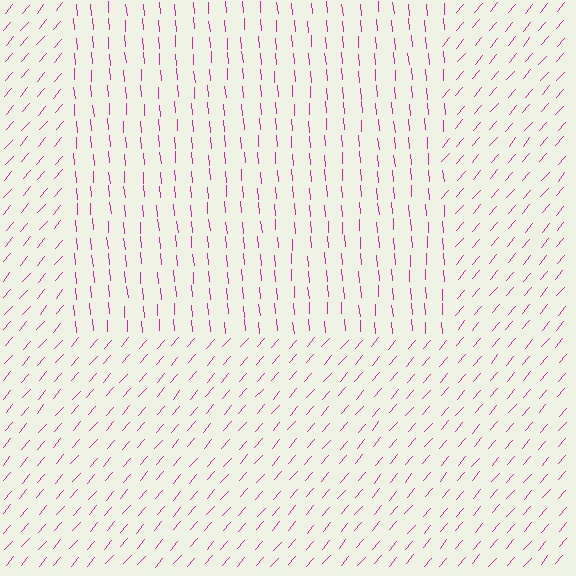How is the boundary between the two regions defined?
The boundary is defined purely by a change in line orientation (approximately 45 degrees difference). All lines are the same color and thickness.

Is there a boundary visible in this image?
Yes, there is a texture boundary formed by a change in line orientation.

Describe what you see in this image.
The image is filled with small magenta line segments. A rectangle region in the image has lines oriented differently from the surrounding lines, creating a visible texture boundary.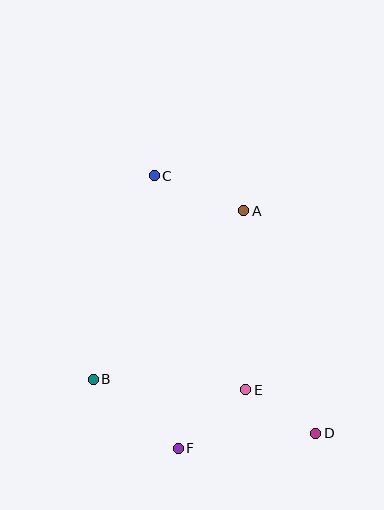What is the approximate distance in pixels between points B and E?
The distance between B and E is approximately 153 pixels.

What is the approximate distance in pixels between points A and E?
The distance between A and E is approximately 179 pixels.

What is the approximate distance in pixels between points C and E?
The distance between C and E is approximately 233 pixels.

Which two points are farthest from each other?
Points C and D are farthest from each other.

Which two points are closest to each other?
Points D and E are closest to each other.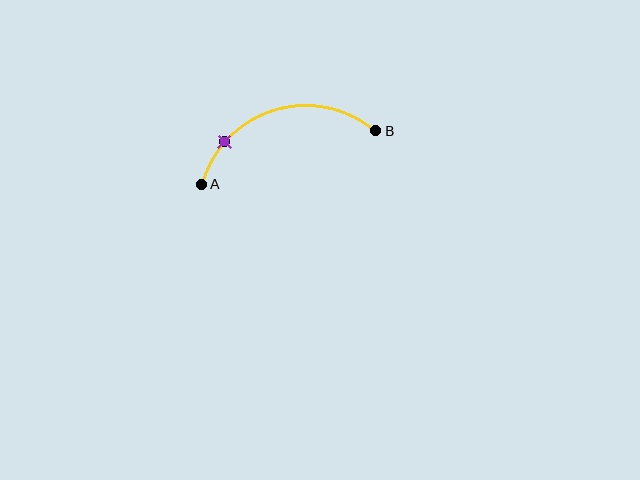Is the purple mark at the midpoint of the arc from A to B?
No. The purple mark lies on the arc but is closer to endpoint A. The arc midpoint would be at the point on the curve equidistant along the arc from both A and B.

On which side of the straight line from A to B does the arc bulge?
The arc bulges above the straight line connecting A and B.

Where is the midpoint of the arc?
The arc midpoint is the point on the curve farthest from the straight line joining A and B. It sits above that line.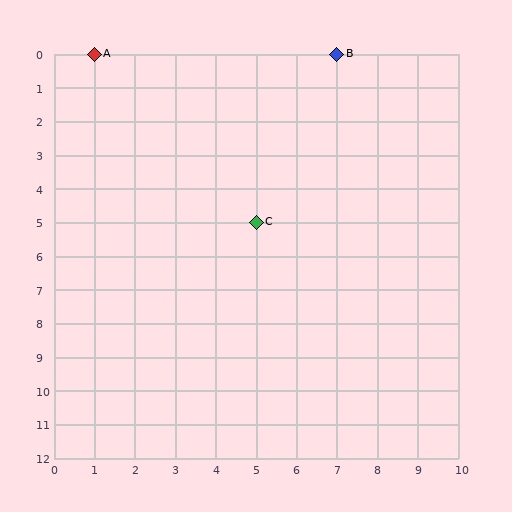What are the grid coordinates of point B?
Point B is at grid coordinates (7, 0).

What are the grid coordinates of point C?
Point C is at grid coordinates (5, 5).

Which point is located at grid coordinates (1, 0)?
Point A is at (1, 0).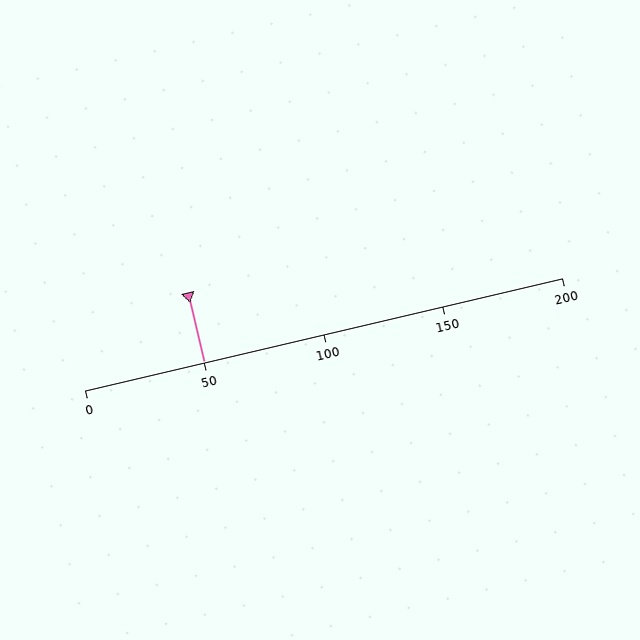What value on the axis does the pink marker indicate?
The marker indicates approximately 50.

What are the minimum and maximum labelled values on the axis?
The axis runs from 0 to 200.